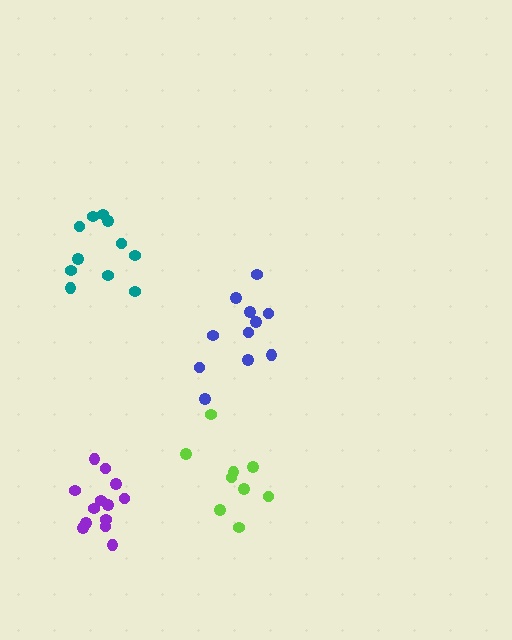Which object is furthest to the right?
The blue cluster is rightmost.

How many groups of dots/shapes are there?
There are 4 groups.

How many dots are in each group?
Group 1: 13 dots, Group 2: 11 dots, Group 3: 9 dots, Group 4: 11 dots (44 total).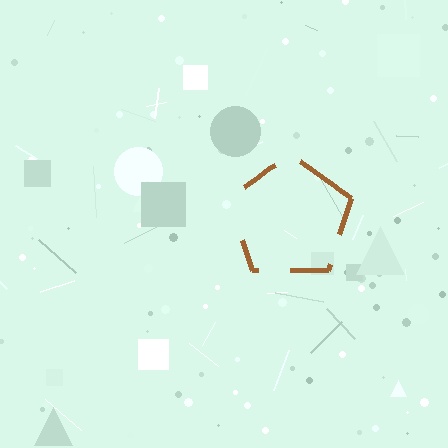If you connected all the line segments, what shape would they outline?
They would outline a pentagon.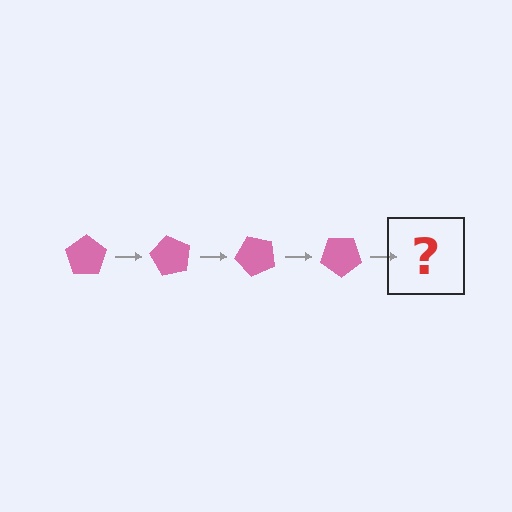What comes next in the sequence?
The next element should be a pink pentagon rotated 240 degrees.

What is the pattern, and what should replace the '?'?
The pattern is that the pentagon rotates 60 degrees each step. The '?' should be a pink pentagon rotated 240 degrees.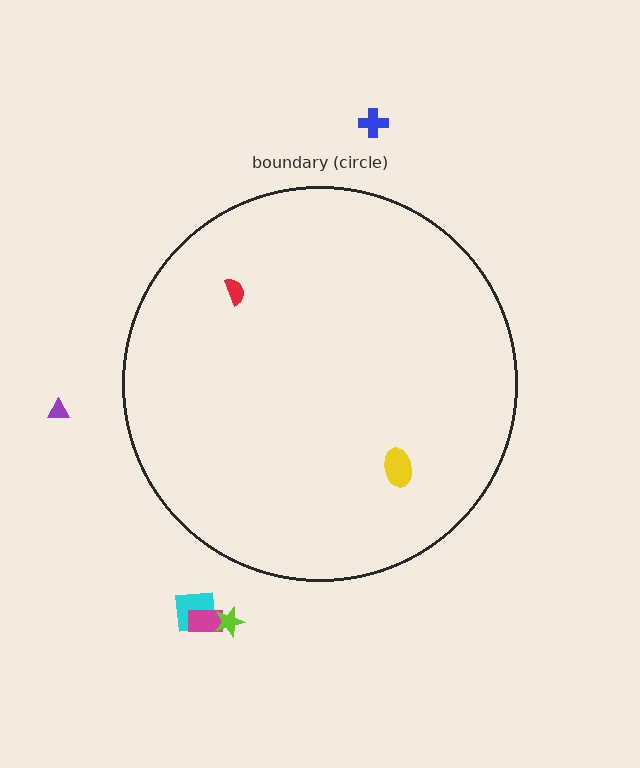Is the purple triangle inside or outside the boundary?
Outside.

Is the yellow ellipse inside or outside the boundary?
Inside.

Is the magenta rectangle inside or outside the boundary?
Outside.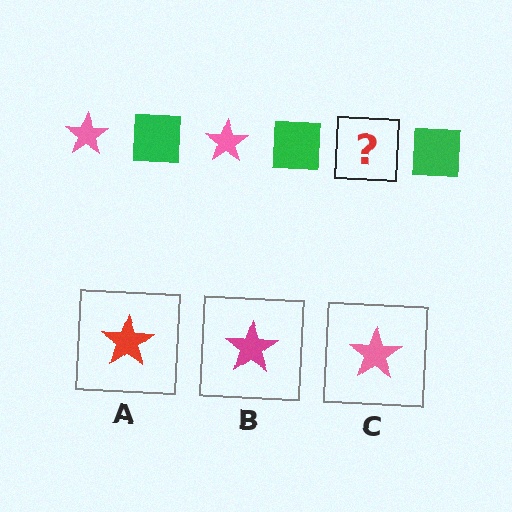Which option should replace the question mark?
Option C.